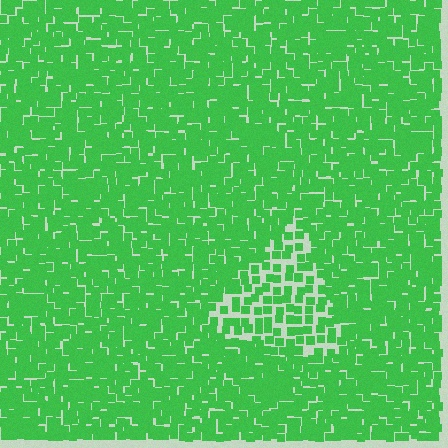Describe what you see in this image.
The image contains small green elements arranged at two different densities. A triangle-shaped region is visible where the elements are less densely packed than the surrounding area.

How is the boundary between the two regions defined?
The boundary is defined by a change in element density (approximately 1.8x ratio). All elements are the same color, size, and shape.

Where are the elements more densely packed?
The elements are more densely packed outside the triangle boundary.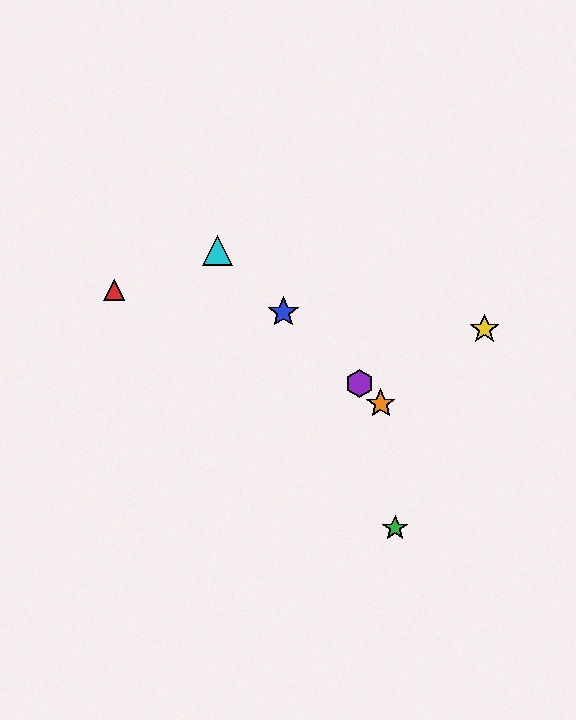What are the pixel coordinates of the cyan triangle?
The cyan triangle is at (217, 250).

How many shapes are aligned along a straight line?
4 shapes (the blue star, the purple hexagon, the orange star, the cyan triangle) are aligned along a straight line.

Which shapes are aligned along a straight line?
The blue star, the purple hexagon, the orange star, the cyan triangle are aligned along a straight line.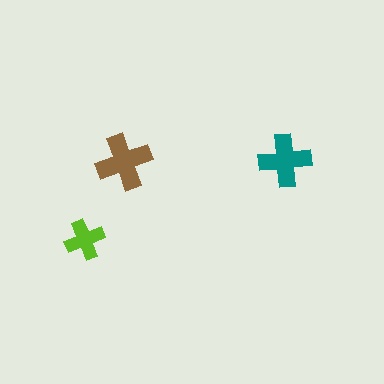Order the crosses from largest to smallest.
the brown one, the teal one, the lime one.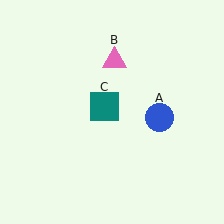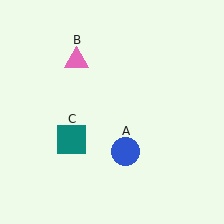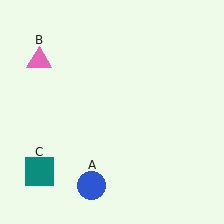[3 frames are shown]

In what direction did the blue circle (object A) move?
The blue circle (object A) moved down and to the left.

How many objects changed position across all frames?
3 objects changed position: blue circle (object A), pink triangle (object B), teal square (object C).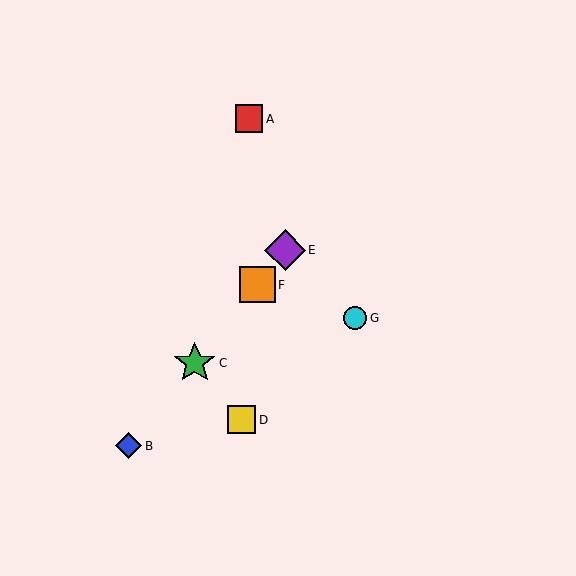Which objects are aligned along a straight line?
Objects B, C, E, F are aligned along a straight line.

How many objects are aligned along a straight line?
4 objects (B, C, E, F) are aligned along a straight line.